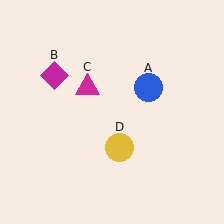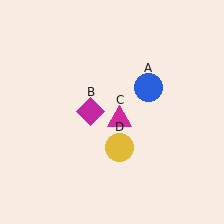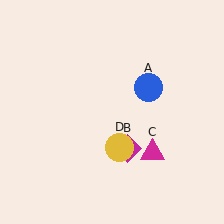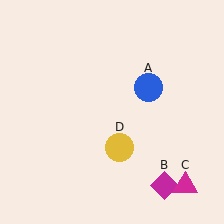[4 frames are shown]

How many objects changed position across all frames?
2 objects changed position: magenta diamond (object B), magenta triangle (object C).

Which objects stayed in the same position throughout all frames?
Blue circle (object A) and yellow circle (object D) remained stationary.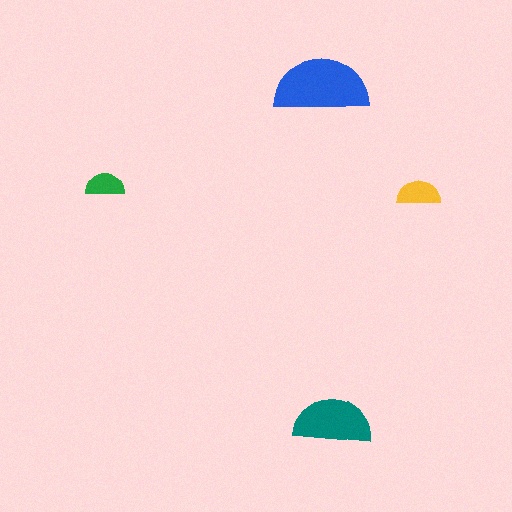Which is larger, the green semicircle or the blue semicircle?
The blue one.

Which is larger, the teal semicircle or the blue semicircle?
The blue one.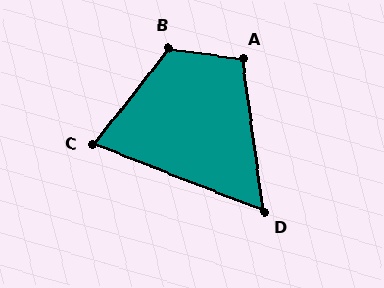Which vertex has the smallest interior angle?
D, at approximately 61 degrees.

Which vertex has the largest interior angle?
B, at approximately 119 degrees.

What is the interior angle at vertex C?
Approximately 74 degrees (acute).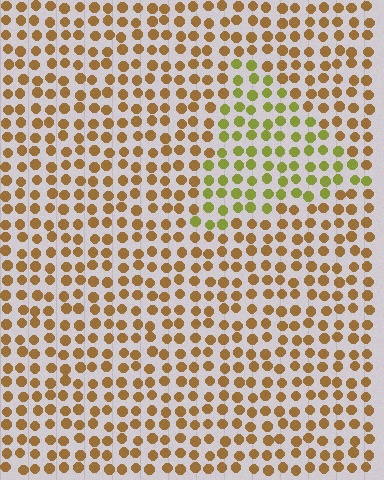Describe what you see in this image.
The image is filled with small brown elements in a uniform arrangement. A triangle-shaped region is visible where the elements are tinted to a slightly different hue, forming a subtle color boundary.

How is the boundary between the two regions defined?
The boundary is defined purely by a slight shift in hue (about 40 degrees). Spacing, size, and orientation are identical on both sides.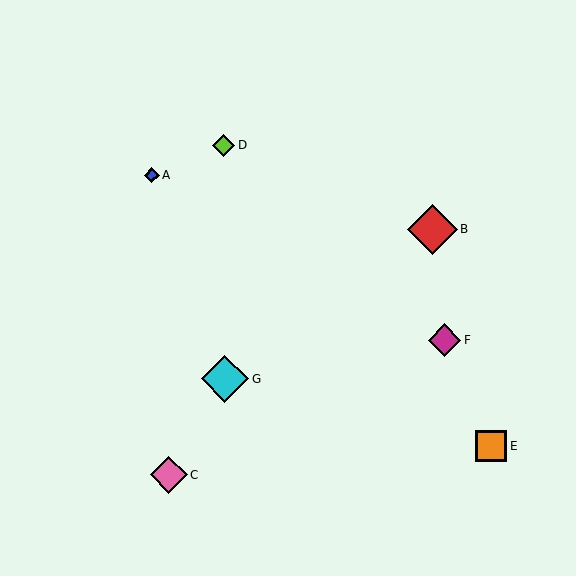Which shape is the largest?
The red diamond (labeled B) is the largest.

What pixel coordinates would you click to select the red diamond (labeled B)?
Click at (432, 229) to select the red diamond B.